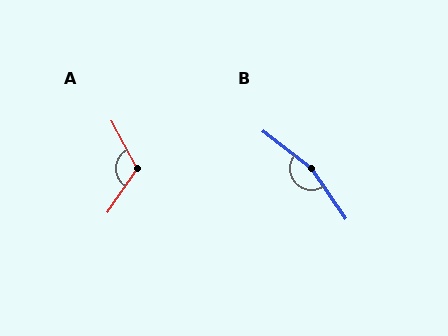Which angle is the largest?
B, at approximately 163 degrees.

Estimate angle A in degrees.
Approximately 118 degrees.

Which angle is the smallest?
A, at approximately 118 degrees.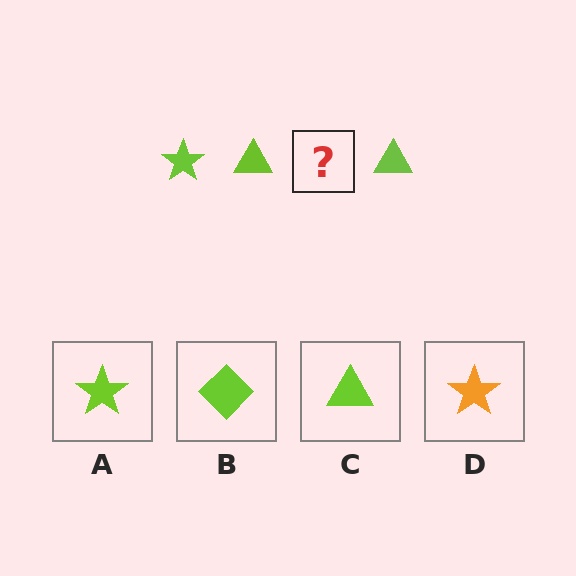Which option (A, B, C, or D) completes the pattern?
A.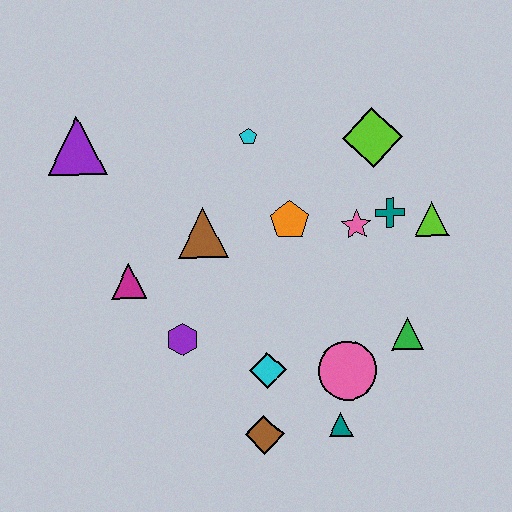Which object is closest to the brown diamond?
The cyan diamond is closest to the brown diamond.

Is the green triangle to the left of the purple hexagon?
No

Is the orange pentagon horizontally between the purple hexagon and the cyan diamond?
No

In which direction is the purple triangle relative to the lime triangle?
The purple triangle is to the left of the lime triangle.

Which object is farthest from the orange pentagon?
The purple triangle is farthest from the orange pentagon.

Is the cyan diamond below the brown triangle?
Yes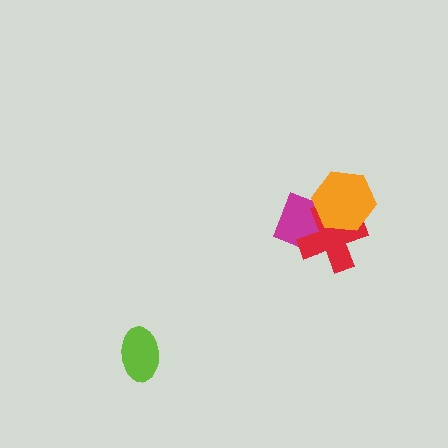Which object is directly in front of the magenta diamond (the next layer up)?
The red cross is directly in front of the magenta diamond.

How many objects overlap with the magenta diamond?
2 objects overlap with the magenta diamond.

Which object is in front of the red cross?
The orange hexagon is in front of the red cross.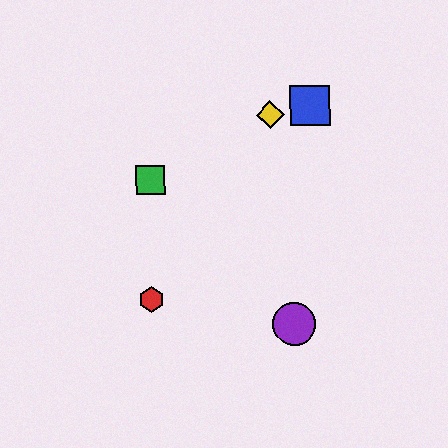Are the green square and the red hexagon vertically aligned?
Yes, both are at x≈150.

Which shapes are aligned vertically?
The red hexagon, the green square are aligned vertically.